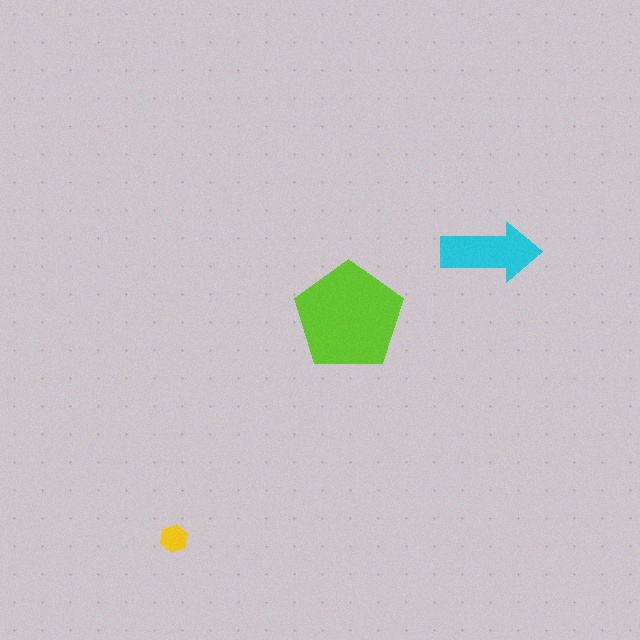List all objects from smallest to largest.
The yellow hexagon, the cyan arrow, the lime pentagon.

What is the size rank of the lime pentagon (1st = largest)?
1st.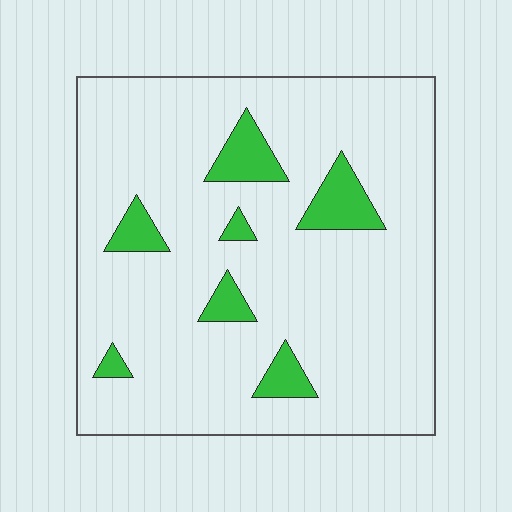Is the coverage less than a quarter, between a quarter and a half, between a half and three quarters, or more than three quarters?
Less than a quarter.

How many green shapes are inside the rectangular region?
7.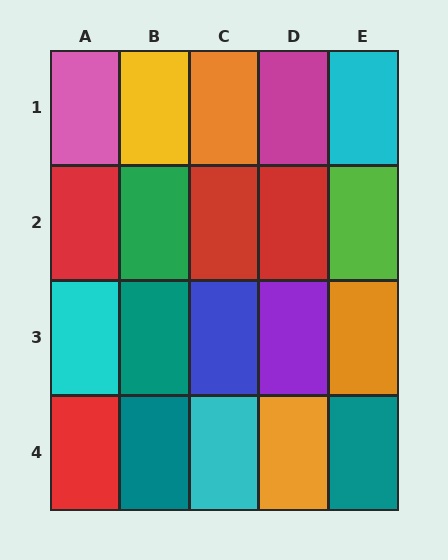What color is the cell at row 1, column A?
Pink.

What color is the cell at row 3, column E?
Orange.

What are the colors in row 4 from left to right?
Red, teal, cyan, orange, teal.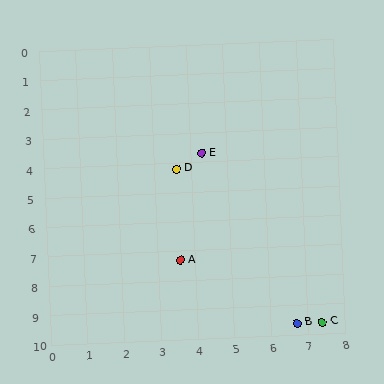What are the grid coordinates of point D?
Point D is at approximately (3.6, 4.2).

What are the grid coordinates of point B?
Point B is at approximately (6.7, 9.6).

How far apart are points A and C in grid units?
Points A and C are about 4.4 grid units apart.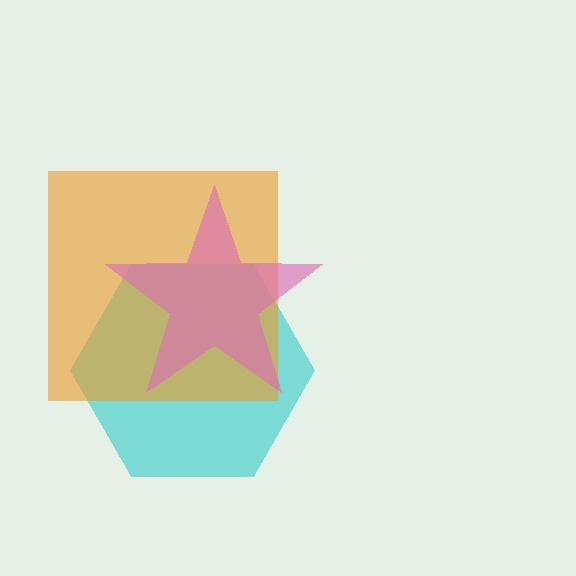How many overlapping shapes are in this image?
There are 3 overlapping shapes in the image.